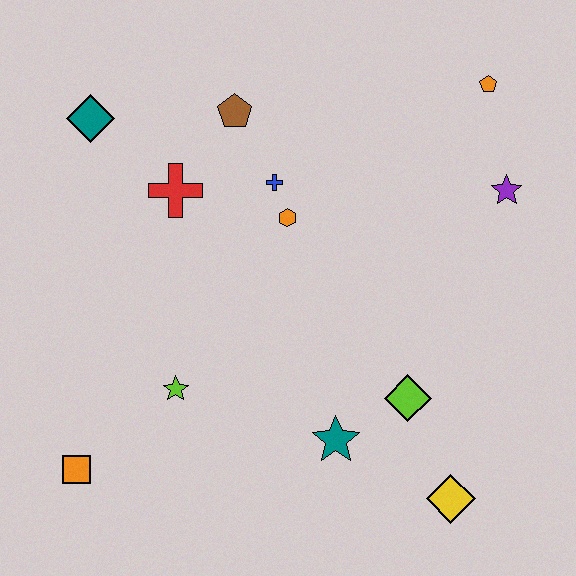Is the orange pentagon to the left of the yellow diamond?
No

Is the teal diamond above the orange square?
Yes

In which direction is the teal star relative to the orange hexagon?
The teal star is below the orange hexagon.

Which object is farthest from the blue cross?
The yellow diamond is farthest from the blue cross.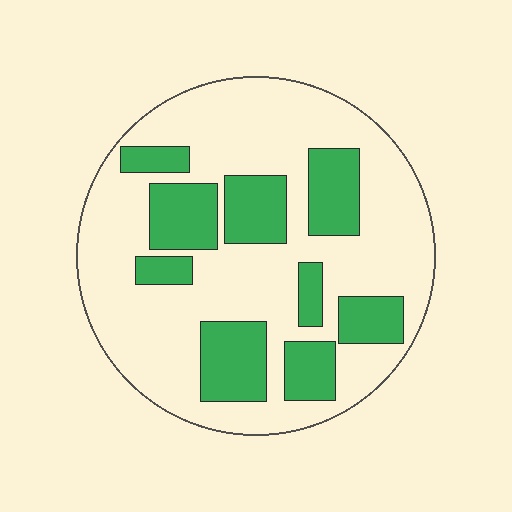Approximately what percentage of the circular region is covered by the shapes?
Approximately 30%.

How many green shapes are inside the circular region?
9.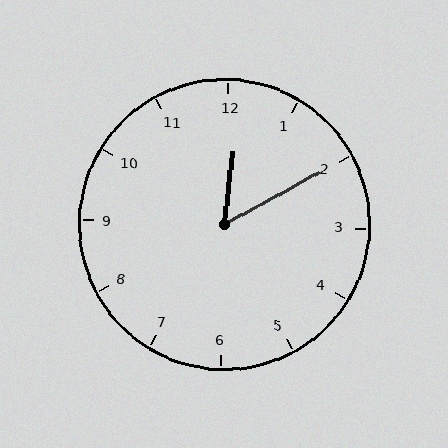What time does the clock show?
12:10.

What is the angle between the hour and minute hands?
Approximately 55 degrees.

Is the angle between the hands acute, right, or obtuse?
It is acute.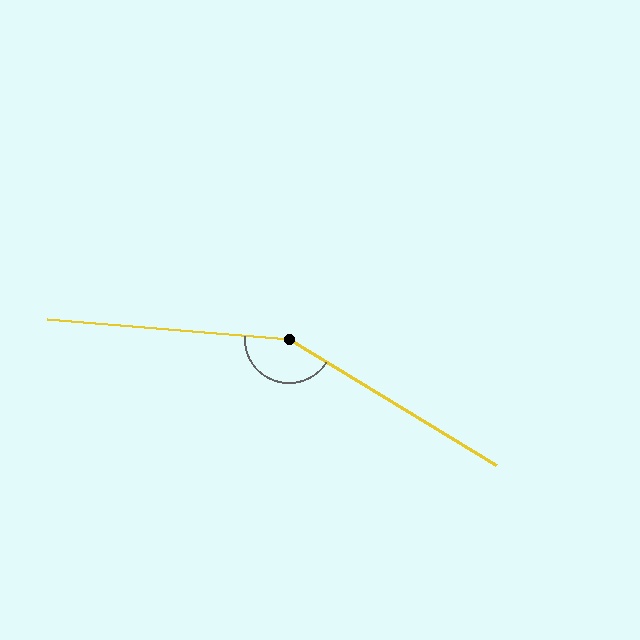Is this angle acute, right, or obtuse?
It is obtuse.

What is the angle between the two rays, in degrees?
Approximately 153 degrees.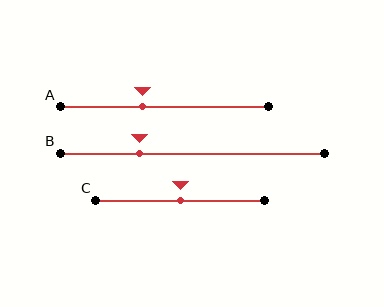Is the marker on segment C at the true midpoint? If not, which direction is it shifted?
Yes, the marker on segment C is at the true midpoint.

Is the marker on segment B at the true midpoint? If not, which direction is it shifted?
No, the marker on segment B is shifted to the left by about 20% of the segment length.